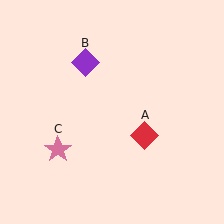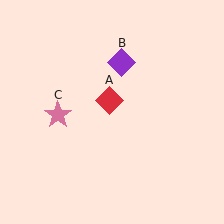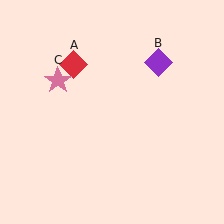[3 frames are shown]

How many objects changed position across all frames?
3 objects changed position: red diamond (object A), purple diamond (object B), pink star (object C).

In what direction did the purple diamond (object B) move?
The purple diamond (object B) moved right.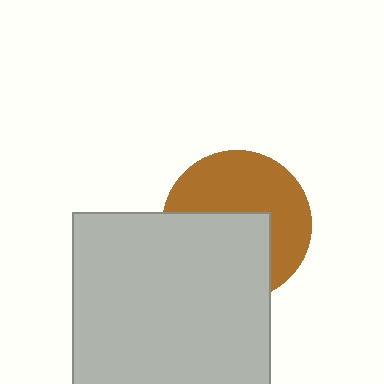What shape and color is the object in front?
The object in front is a light gray square.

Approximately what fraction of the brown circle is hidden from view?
Roughly 47% of the brown circle is hidden behind the light gray square.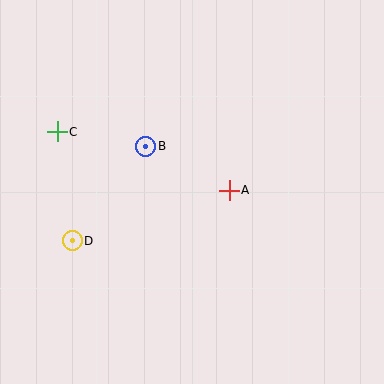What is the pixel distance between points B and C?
The distance between B and C is 90 pixels.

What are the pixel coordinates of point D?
Point D is at (72, 241).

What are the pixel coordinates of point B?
Point B is at (146, 146).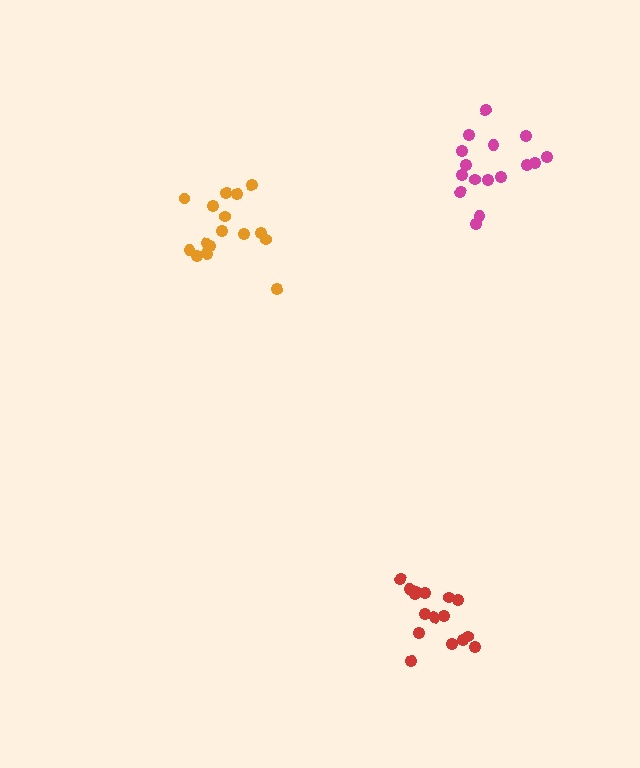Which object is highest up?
The magenta cluster is topmost.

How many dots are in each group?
Group 1: 17 dots, Group 2: 16 dots, Group 3: 16 dots (49 total).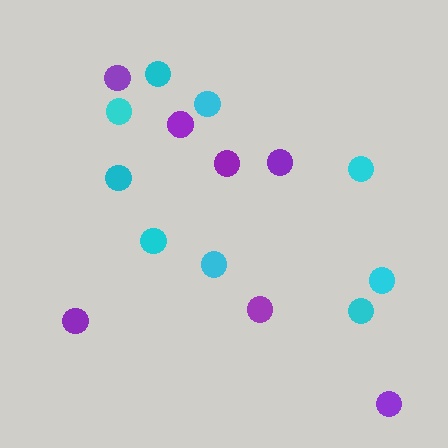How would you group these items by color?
There are 2 groups: one group of purple circles (7) and one group of cyan circles (9).